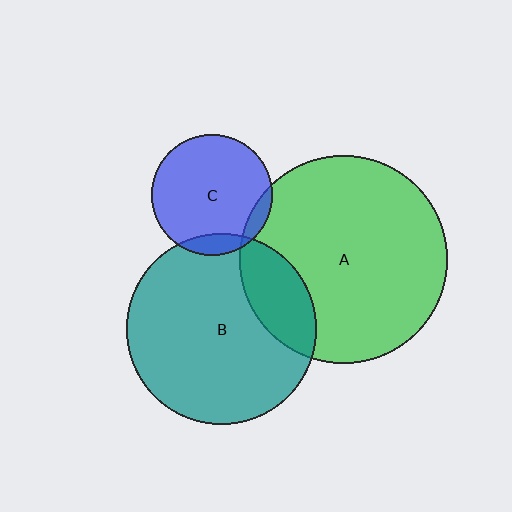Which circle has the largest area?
Circle A (green).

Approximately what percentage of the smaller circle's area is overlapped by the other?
Approximately 20%.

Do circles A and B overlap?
Yes.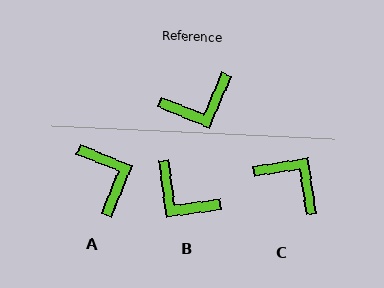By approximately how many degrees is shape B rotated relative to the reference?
Approximately 60 degrees clockwise.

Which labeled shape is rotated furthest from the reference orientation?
C, about 121 degrees away.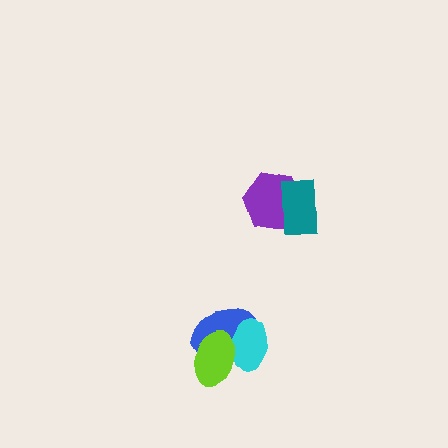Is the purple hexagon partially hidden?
Yes, it is partially covered by another shape.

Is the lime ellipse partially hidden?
No, no other shape covers it.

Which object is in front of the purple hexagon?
The teal rectangle is in front of the purple hexagon.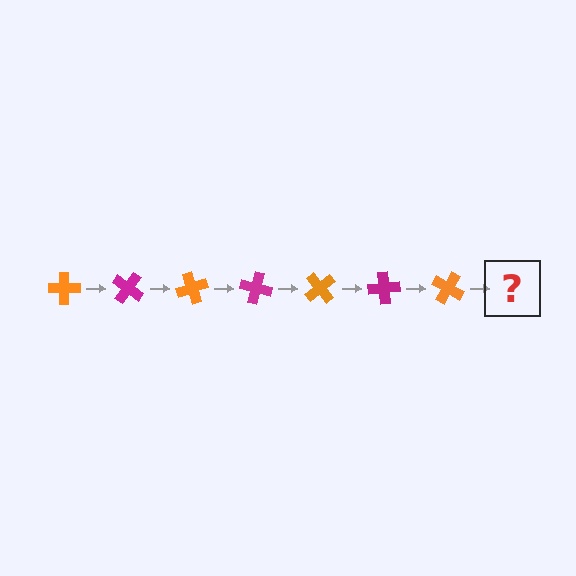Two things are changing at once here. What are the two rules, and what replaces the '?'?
The two rules are that it rotates 35 degrees each step and the color cycles through orange and magenta. The '?' should be a magenta cross, rotated 245 degrees from the start.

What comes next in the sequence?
The next element should be a magenta cross, rotated 245 degrees from the start.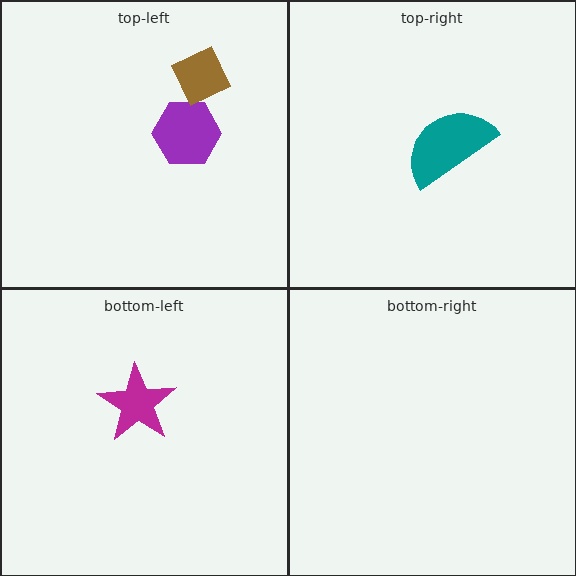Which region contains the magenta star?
The bottom-left region.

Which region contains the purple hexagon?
The top-left region.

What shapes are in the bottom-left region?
The magenta star.